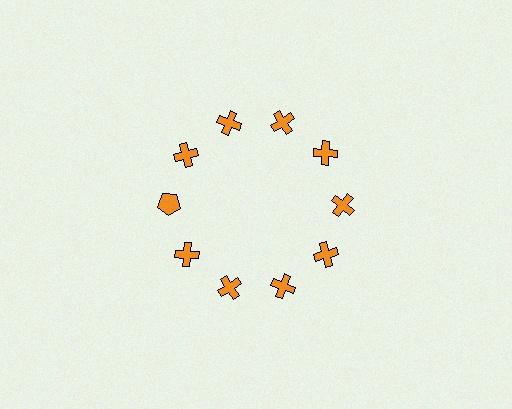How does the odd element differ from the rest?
It has a different shape: pentagon instead of cross.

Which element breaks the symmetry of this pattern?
The orange pentagon at roughly the 9 o'clock position breaks the symmetry. All other shapes are orange crosses.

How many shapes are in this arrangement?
There are 10 shapes arranged in a ring pattern.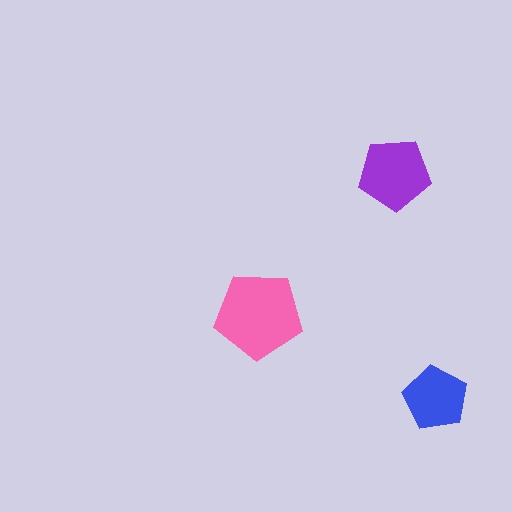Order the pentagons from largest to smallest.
the pink one, the purple one, the blue one.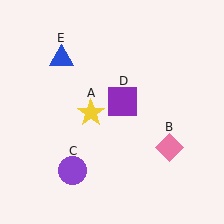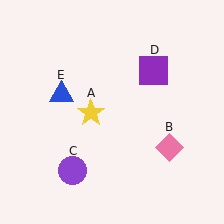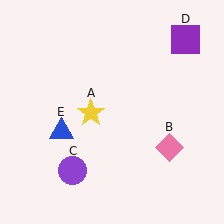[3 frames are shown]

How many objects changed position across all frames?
2 objects changed position: purple square (object D), blue triangle (object E).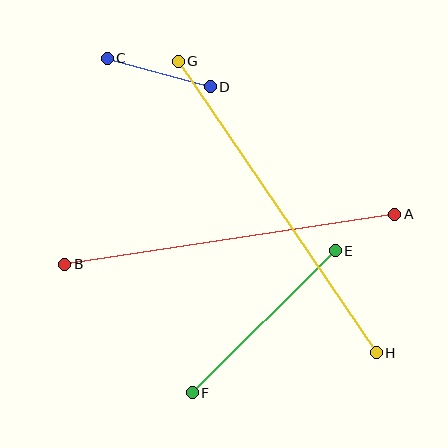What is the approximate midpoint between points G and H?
The midpoint is at approximately (277, 207) pixels.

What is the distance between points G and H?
The distance is approximately 353 pixels.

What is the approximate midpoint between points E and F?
The midpoint is at approximately (264, 322) pixels.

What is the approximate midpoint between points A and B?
The midpoint is at approximately (230, 239) pixels.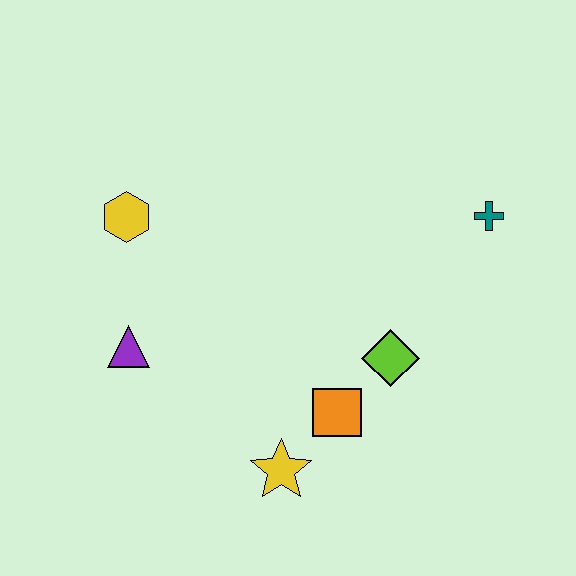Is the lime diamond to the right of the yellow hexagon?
Yes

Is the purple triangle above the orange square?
Yes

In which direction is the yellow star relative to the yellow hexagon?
The yellow star is below the yellow hexagon.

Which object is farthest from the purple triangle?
The teal cross is farthest from the purple triangle.